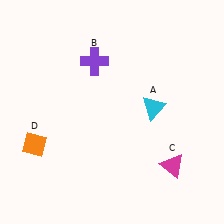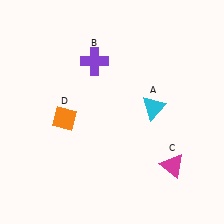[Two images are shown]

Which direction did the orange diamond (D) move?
The orange diamond (D) moved right.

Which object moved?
The orange diamond (D) moved right.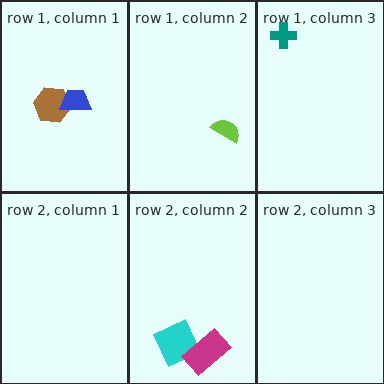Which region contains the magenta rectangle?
The row 2, column 2 region.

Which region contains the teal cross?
The row 1, column 3 region.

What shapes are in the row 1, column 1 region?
The brown hexagon, the blue trapezoid.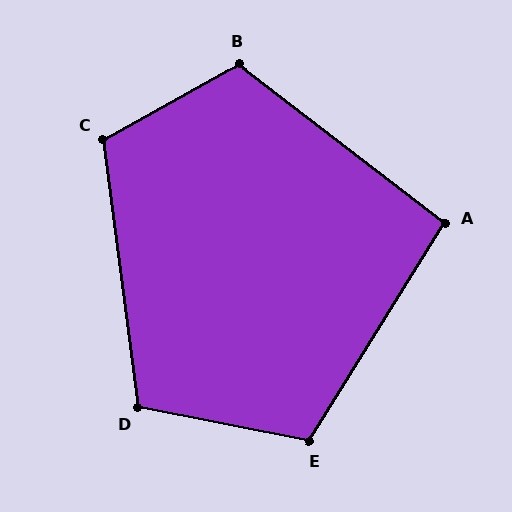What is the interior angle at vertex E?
Approximately 111 degrees (obtuse).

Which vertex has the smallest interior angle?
A, at approximately 96 degrees.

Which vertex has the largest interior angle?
B, at approximately 114 degrees.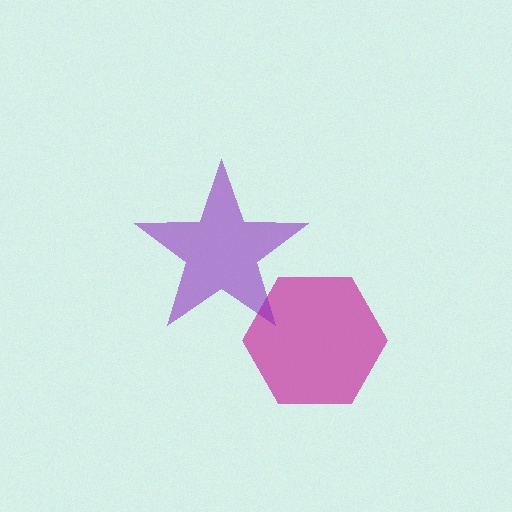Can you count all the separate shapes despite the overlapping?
Yes, there are 2 separate shapes.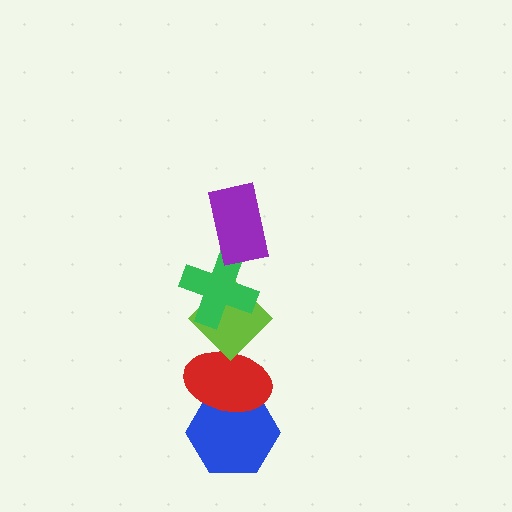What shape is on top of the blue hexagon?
The red ellipse is on top of the blue hexagon.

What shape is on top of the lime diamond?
The green cross is on top of the lime diamond.